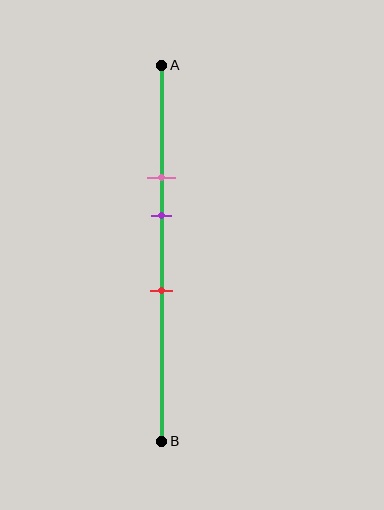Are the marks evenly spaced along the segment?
Yes, the marks are approximately evenly spaced.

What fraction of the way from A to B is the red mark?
The red mark is approximately 60% (0.6) of the way from A to B.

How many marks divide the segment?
There are 3 marks dividing the segment.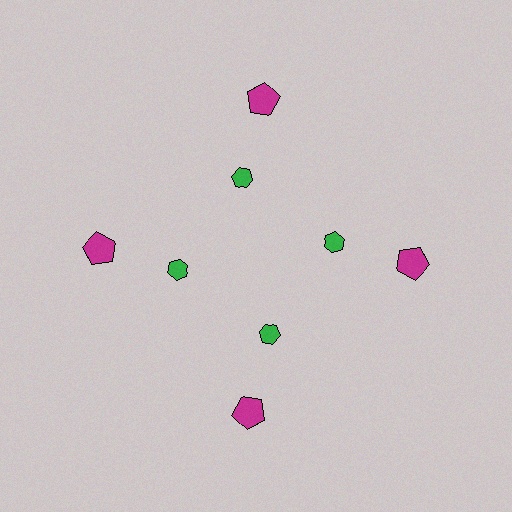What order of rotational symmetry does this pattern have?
This pattern has 4-fold rotational symmetry.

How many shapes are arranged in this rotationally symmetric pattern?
There are 8 shapes, arranged in 4 groups of 2.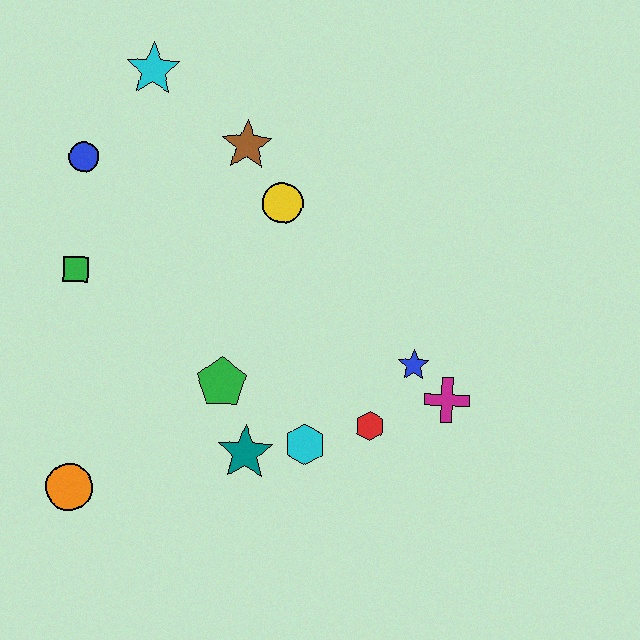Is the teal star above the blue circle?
No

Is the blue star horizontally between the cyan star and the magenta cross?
Yes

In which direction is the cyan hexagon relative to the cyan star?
The cyan hexagon is below the cyan star.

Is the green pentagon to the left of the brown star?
Yes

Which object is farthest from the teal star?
The cyan star is farthest from the teal star.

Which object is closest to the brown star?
The yellow circle is closest to the brown star.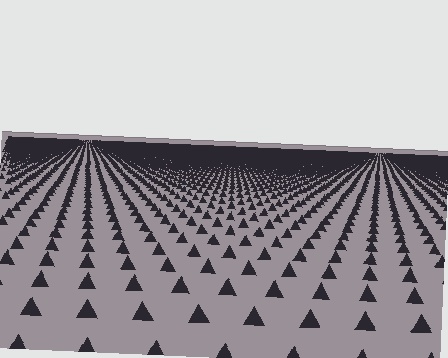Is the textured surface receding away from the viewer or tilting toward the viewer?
The surface is receding away from the viewer. Texture elements get smaller and denser toward the top.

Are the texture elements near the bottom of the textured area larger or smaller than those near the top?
Larger. Near the bottom, elements are closer to the viewer and appear at a bigger on-screen size.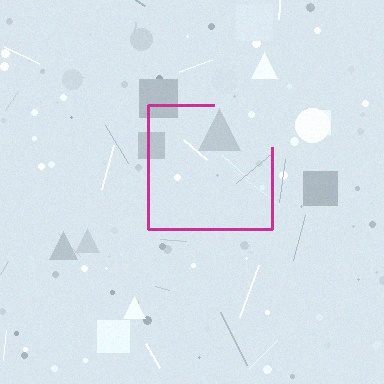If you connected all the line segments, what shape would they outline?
They would outline a square.